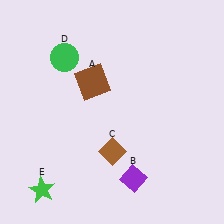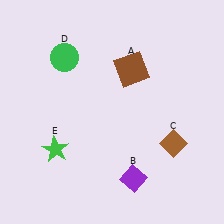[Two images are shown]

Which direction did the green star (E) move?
The green star (E) moved up.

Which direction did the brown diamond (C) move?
The brown diamond (C) moved right.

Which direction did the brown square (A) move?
The brown square (A) moved right.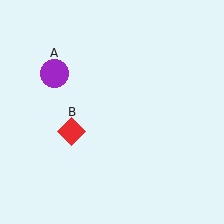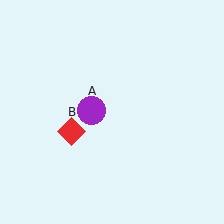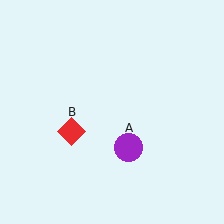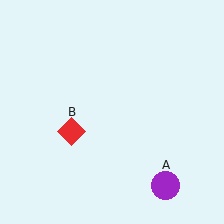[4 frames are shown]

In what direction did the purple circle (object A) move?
The purple circle (object A) moved down and to the right.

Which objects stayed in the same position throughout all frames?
Red diamond (object B) remained stationary.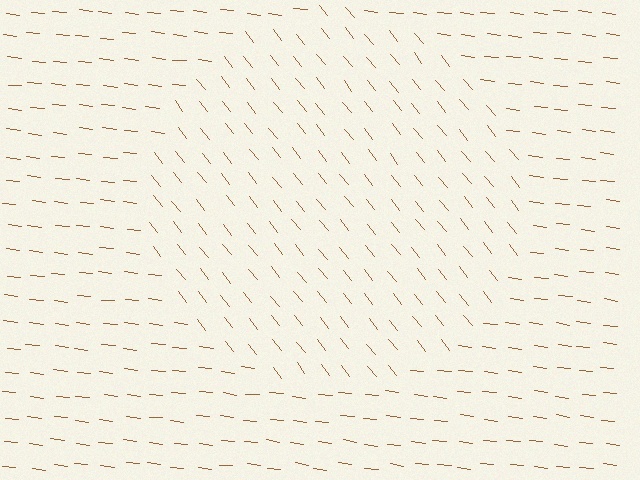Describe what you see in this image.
The image is filled with small brown line segments. A circle region in the image has lines oriented differently from the surrounding lines, creating a visible texture boundary.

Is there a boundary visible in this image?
Yes, there is a texture boundary formed by a change in line orientation.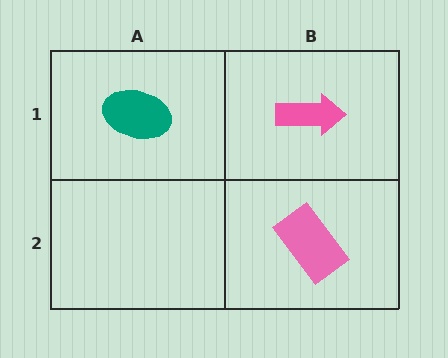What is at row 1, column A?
A teal ellipse.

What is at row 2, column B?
A pink rectangle.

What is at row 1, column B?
A pink arrow.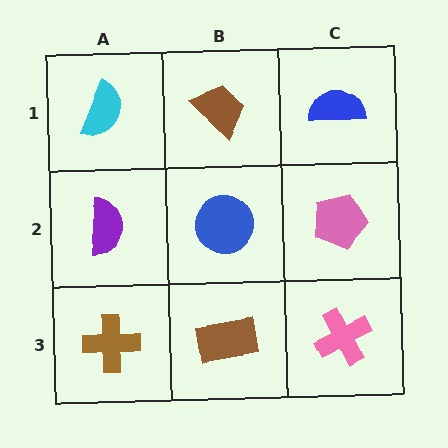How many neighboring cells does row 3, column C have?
2.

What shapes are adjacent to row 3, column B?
A blue circle (row 2, column B), a brown cross (row 3, column A), a pink cross (row 3, column C).